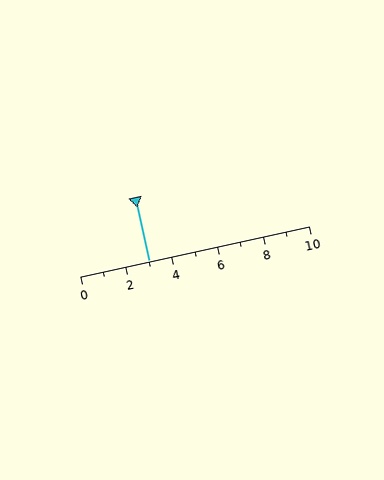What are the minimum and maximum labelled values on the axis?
The axis runs from 0 to 10.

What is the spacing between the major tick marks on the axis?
The major ticks are spaced 2 apart.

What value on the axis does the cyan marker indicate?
The marker indicates approximately 3.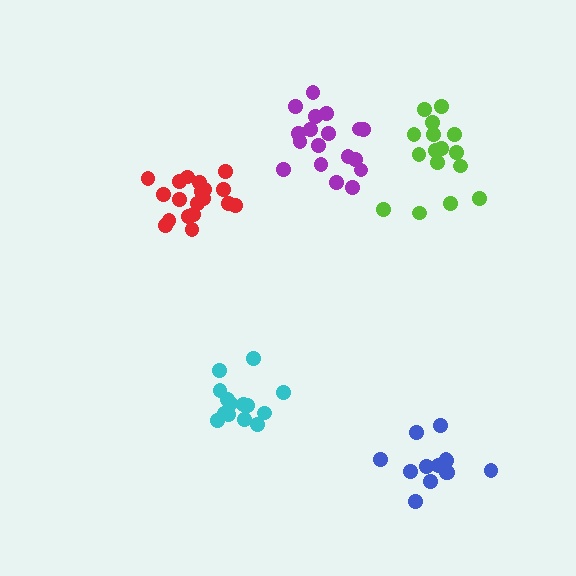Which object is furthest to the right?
The lime cluster is rightmost.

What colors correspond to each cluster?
The clusters are colored: red, blue, purple, lime, cyan.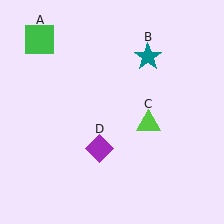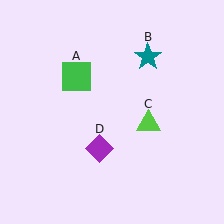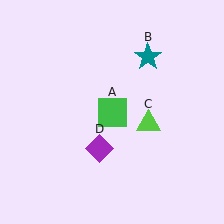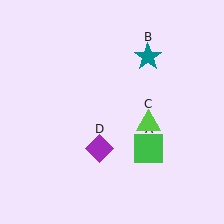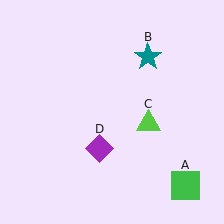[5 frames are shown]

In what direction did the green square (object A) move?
The green square (object A) moved down and to the right.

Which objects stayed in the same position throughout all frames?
Teal star (object B) and lime triangle (object C) and purple diamond (object D) remained stationary.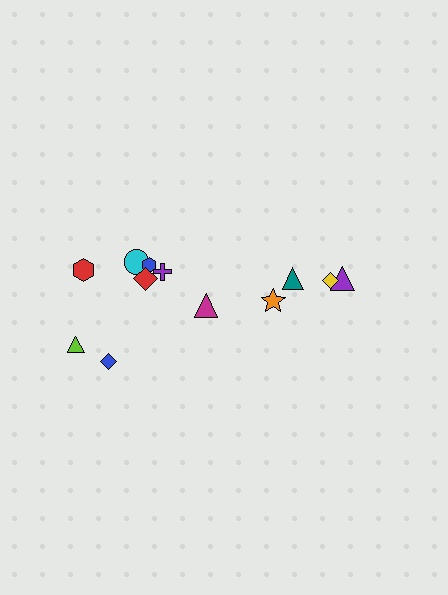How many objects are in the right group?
There are 4 objects.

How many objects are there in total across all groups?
There are 12 objects.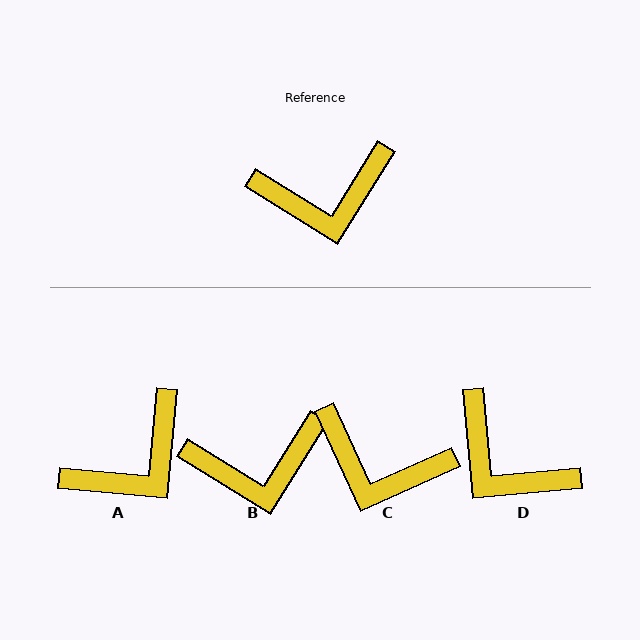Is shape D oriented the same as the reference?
No, it is off by about 53 degrees.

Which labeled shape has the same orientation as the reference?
B.